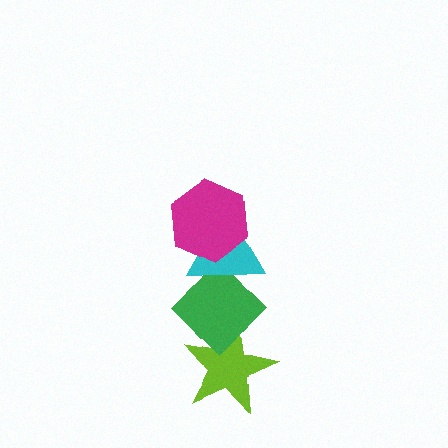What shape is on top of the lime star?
The green diamond is on top of the lime star.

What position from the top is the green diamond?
The green diamond is 3rd from the top.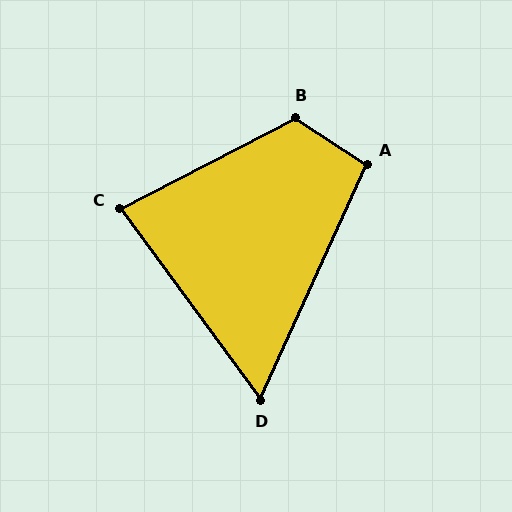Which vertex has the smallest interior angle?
D, at approximately 61 degrees.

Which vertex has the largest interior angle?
B, at approximately 119 degrees.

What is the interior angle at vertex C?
Approximately 81 degrees (acute).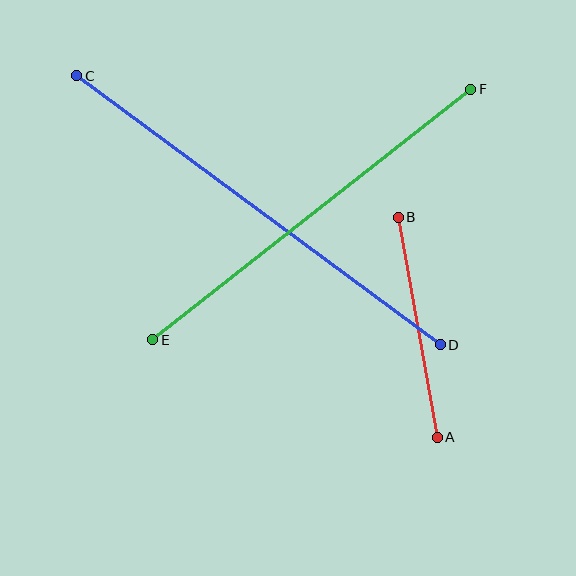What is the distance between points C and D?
The distance is approximately 452 pixels.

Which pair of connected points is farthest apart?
Points C and D are farthest apart.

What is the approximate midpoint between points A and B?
The midpoint is at approximately (418, 327) pixels.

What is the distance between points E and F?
The distance is approximately 405 pixels.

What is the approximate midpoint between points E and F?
The midpoint is at approximately (312, 215) pixels.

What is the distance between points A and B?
The distance is approximately 223 pixels.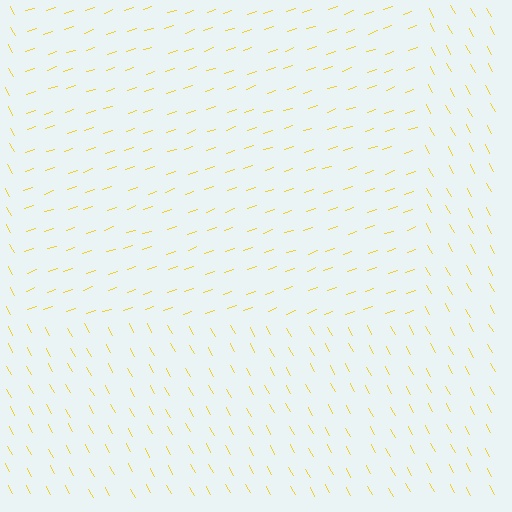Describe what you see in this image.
The image is filled with small yellow line segments. A rectangle region in the image has lines oriented differently from the surrounding lines, creating a visible texture boundary.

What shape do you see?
I see a rectangle.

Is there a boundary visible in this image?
Yes, there is a texture boundary formed by a change in line orientation.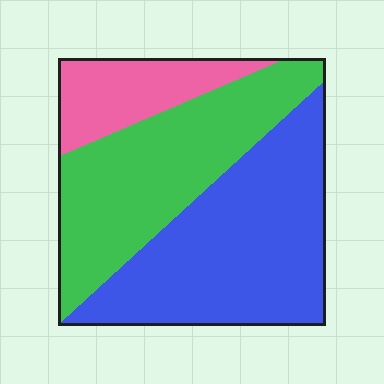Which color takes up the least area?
Pink, at roughly 15%.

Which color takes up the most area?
Blue, at roughly 45%.